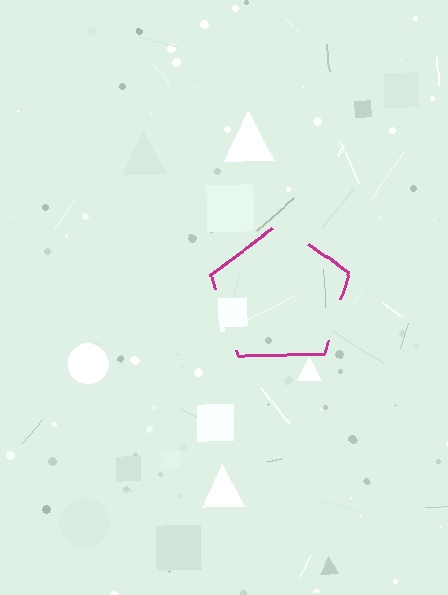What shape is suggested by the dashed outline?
The dashed outline suggests a pentagon.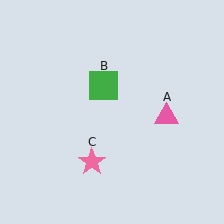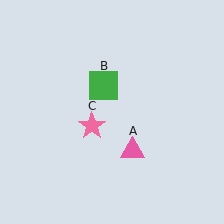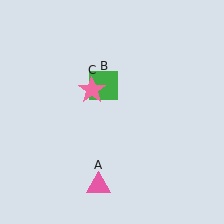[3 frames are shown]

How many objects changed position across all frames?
2 objects changed position: pink triangle (object A), pink star (object C).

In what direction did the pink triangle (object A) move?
The pink triangle (object A) moved down and to the left.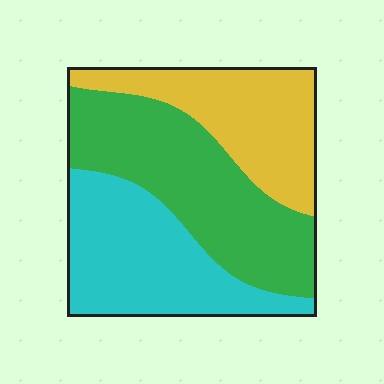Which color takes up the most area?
Green, at roughly 40%.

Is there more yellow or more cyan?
Cyan.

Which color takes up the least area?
Yellow, at roughly 30%.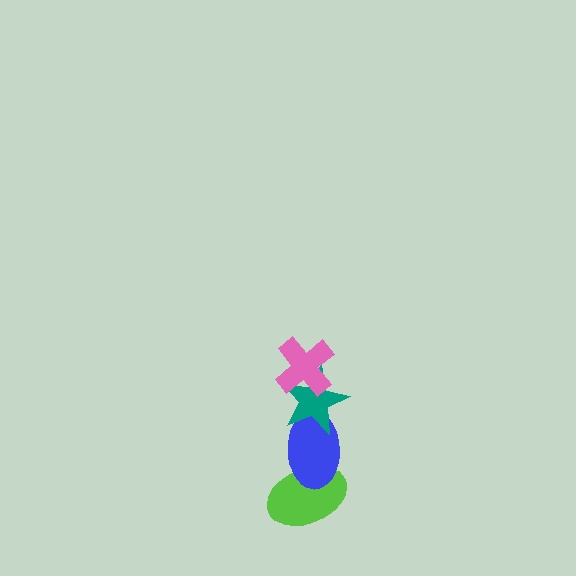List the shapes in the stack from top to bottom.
From top to bottom: the pink cross, the teal star, the blue ellipse, the lime ellipse.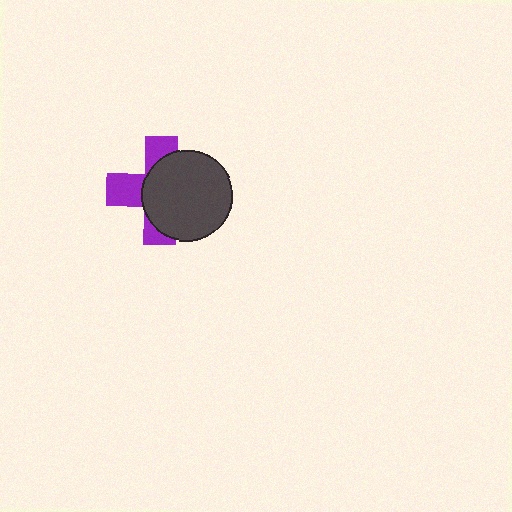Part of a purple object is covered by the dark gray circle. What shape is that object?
It is a cross.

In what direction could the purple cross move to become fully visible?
The purple cross could move left. That would shift it out from behind the dark gray circle entirely.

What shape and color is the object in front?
The object in front is a dark gray circle.